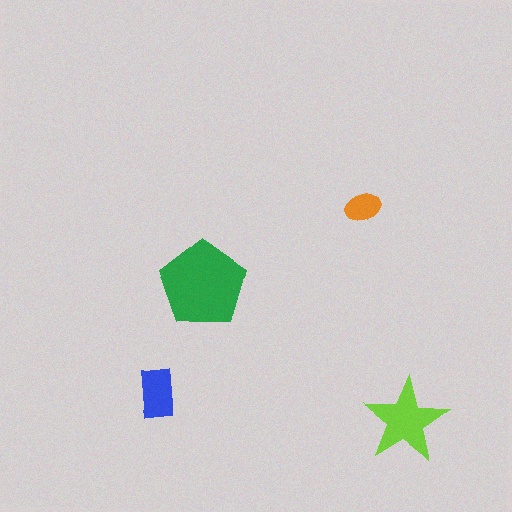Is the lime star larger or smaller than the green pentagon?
Smaller.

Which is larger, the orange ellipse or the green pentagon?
The green pentagon.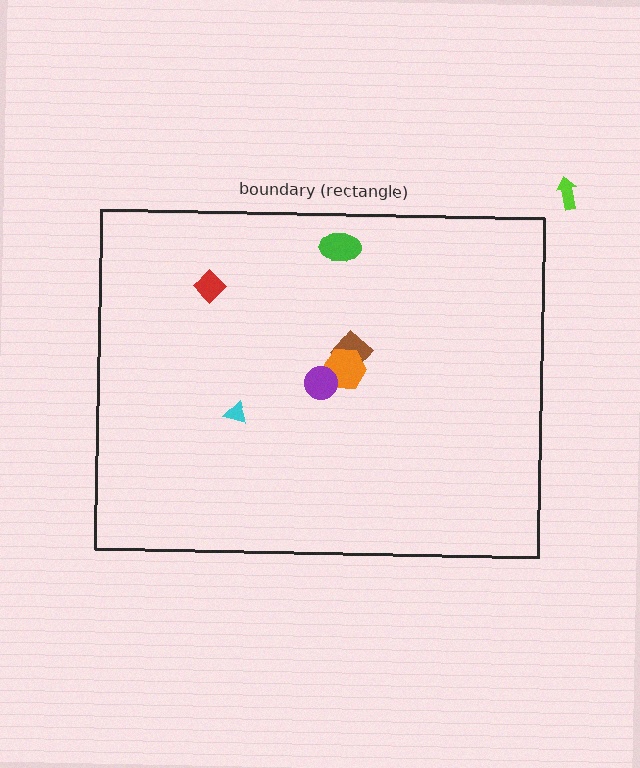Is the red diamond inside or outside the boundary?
Inside.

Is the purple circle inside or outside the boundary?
Inside.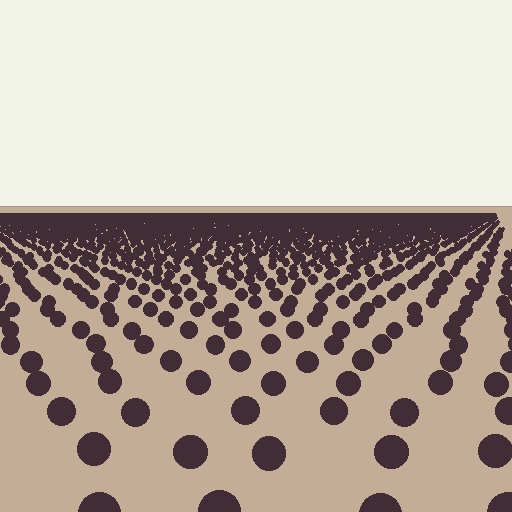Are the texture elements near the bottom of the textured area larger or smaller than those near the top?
Larger. Near the bottom, elements are closer to the viewer and appear at a bigger on-screen size.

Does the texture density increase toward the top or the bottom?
Density increases toward the top.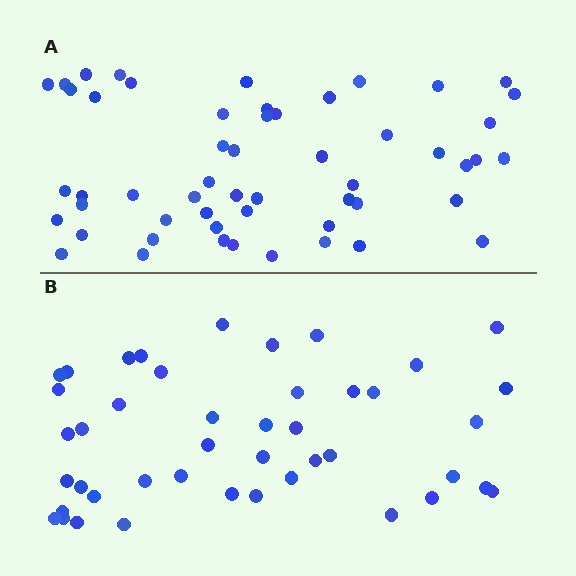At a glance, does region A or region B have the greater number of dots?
Region A (the top region) has more dots.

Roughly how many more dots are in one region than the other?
Region A has roughly 10 or so more dots than region B.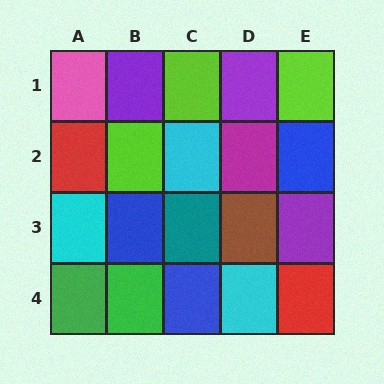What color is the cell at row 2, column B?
Lime.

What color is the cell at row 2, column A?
Red.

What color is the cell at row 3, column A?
Cyan.